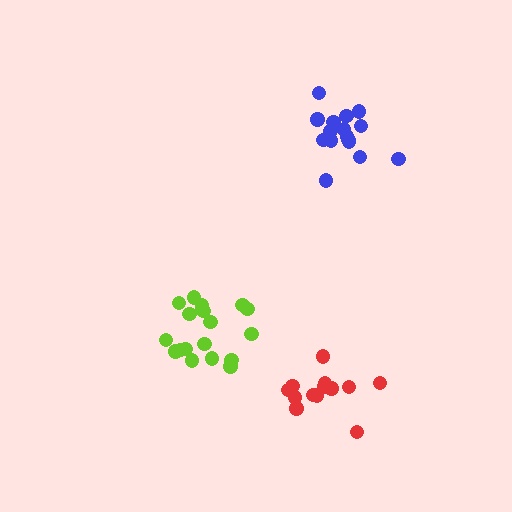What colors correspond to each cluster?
The clusters are colored: red, blue, lime.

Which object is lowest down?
The red cluster is bottommost.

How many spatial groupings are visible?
There are 3 spatial groupings.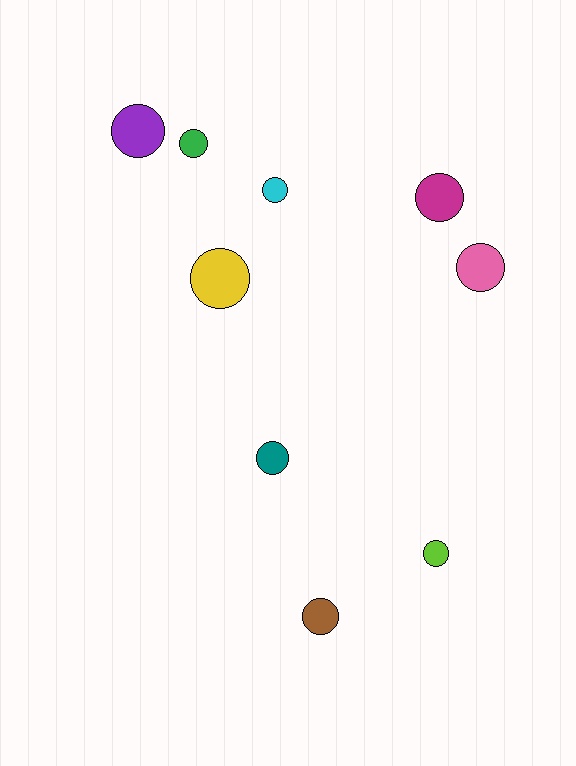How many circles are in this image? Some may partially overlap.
There are 9 circles.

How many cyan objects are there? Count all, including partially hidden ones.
There is 1 cyan object.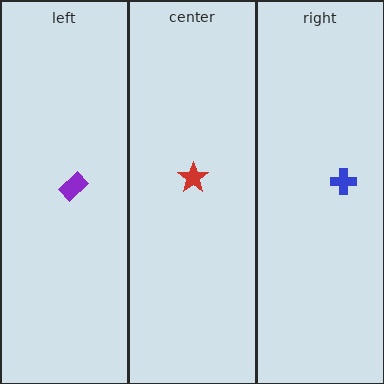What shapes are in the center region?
The red star.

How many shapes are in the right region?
1.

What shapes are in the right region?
The blue cross.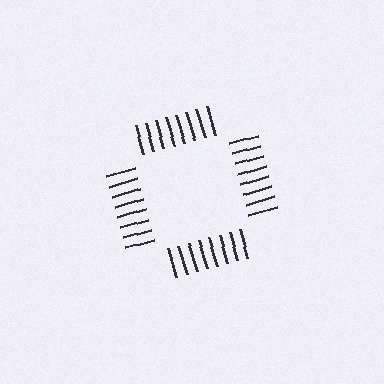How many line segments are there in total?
32 — 8 along each of the 4 edges.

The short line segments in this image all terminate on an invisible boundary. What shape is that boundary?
An illusory square — the line segments terminate on its edges but no continuous stroke is drawn.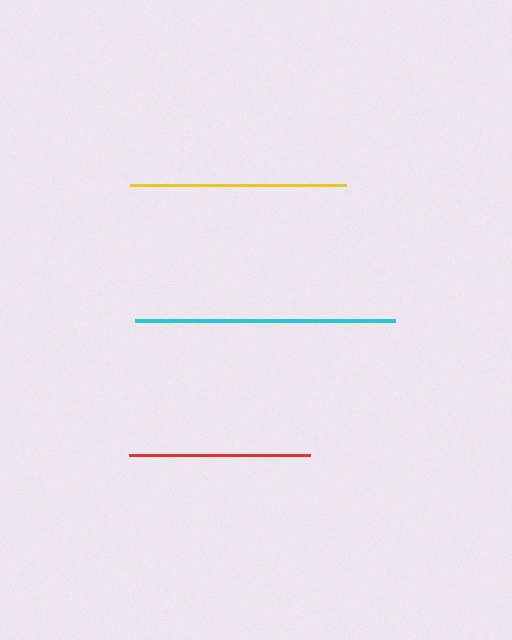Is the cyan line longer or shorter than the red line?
The cyan line is longer than the red line.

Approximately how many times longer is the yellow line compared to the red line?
The yellow line is approximately 1.2 times the length of the red line.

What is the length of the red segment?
The red segment is approximately 181 pixels long.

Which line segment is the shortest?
The red line is the shortest at approximately 181 pixels.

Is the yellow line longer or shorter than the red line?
The yellow line is longer than the red line.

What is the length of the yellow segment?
The yellow segment is approximately 217 pixels long.